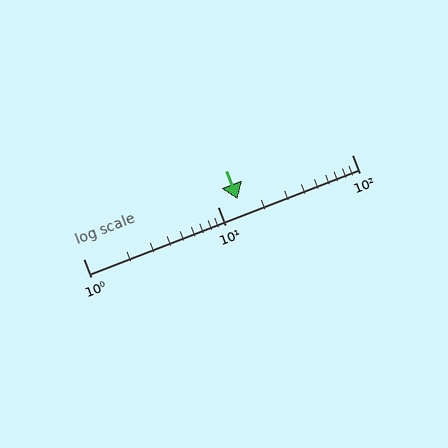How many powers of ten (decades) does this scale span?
The scale spans 2 decades, from 1 to 100.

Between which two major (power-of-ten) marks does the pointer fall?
The pointer is between 10 and 100.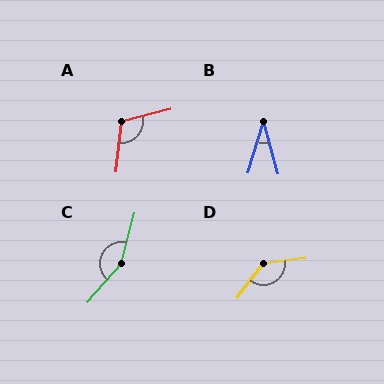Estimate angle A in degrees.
Approximately 110 degrees.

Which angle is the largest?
C, at approximately 154 degrees.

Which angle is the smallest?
B, at approximately 32 degrees.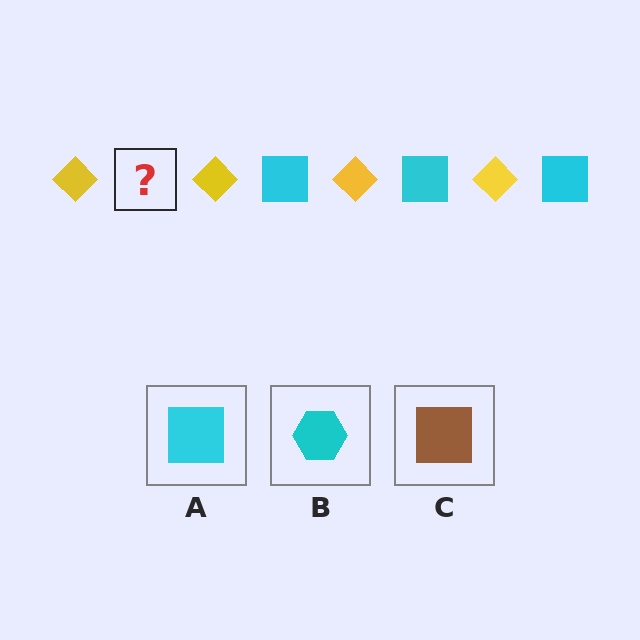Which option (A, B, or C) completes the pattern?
A.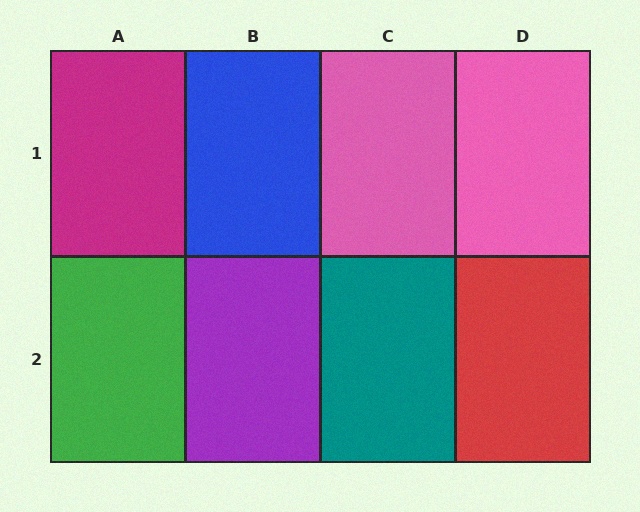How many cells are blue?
1 cell is blue.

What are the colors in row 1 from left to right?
Magenta, blue, pink, pink.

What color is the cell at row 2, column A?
Green.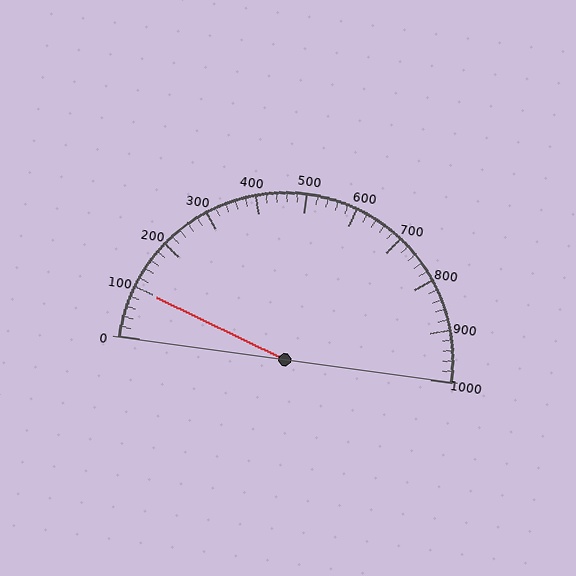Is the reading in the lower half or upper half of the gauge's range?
The reading is in the lower half of the range (0 to 1000).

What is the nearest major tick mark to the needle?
The nearest major tick mark is 100.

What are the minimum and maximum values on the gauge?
The gauge ranges from 0 to 1000.